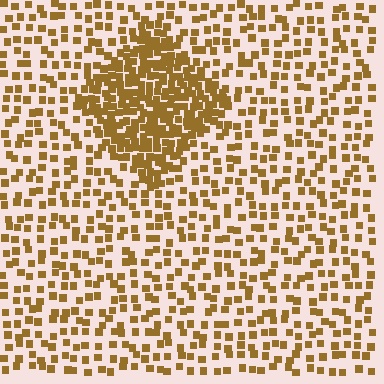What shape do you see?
I see a diamond.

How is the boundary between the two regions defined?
The boundary is defined by a change in element density (approximately 2.6x ratio). All elements are the same color, size, and shape.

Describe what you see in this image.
The image contains small brown elements arranged at two different densities. A diamond-shaped region is visible where the elements are more densely packed than the surrounding area.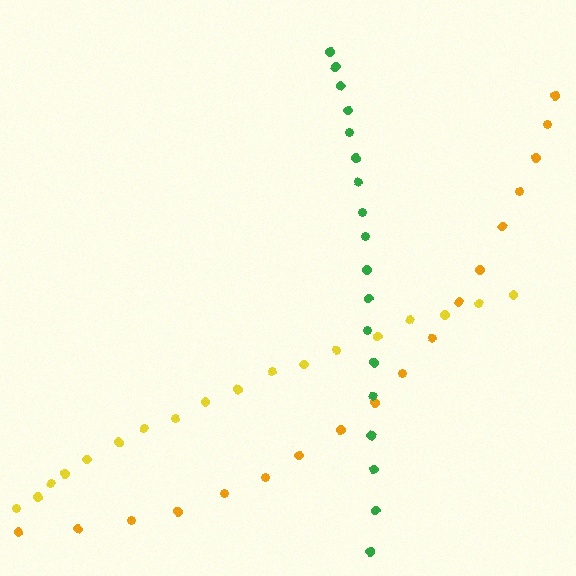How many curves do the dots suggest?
There are 3 distinct paths.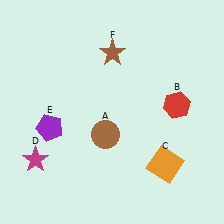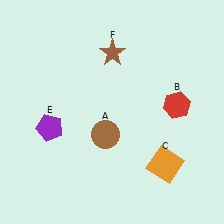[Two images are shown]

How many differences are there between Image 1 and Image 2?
There is 1 difference between the two images.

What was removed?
The magenta star (D) was removed in Image 2.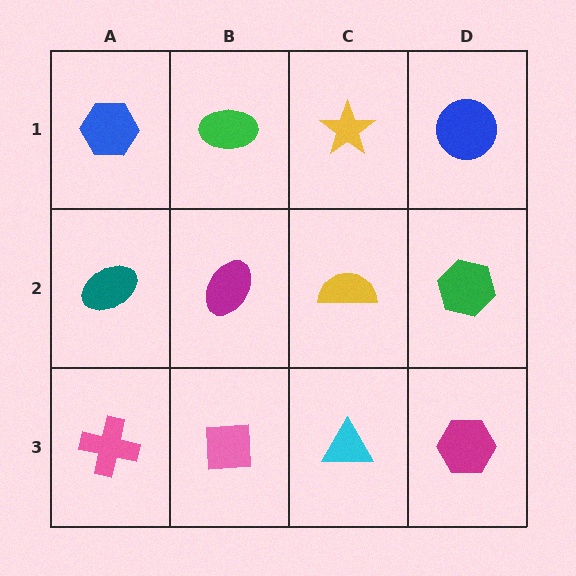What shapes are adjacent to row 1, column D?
A green hexagon (row 2, column D), a yellow star (row 1, column C).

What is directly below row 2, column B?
A pink square.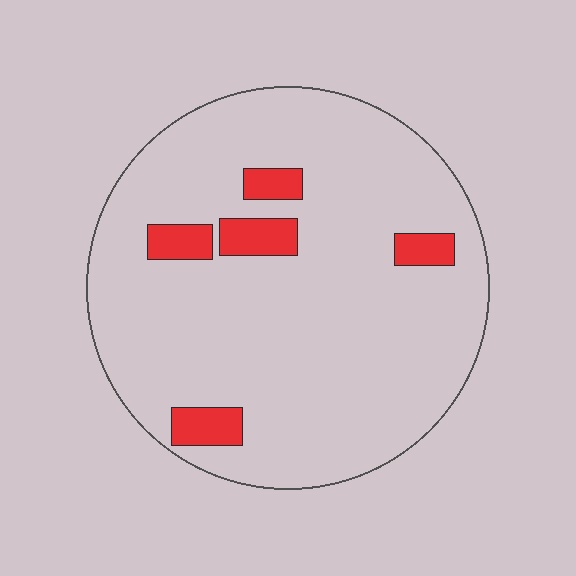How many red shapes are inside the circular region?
5.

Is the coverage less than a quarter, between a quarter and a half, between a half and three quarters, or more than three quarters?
Less than a quarter.